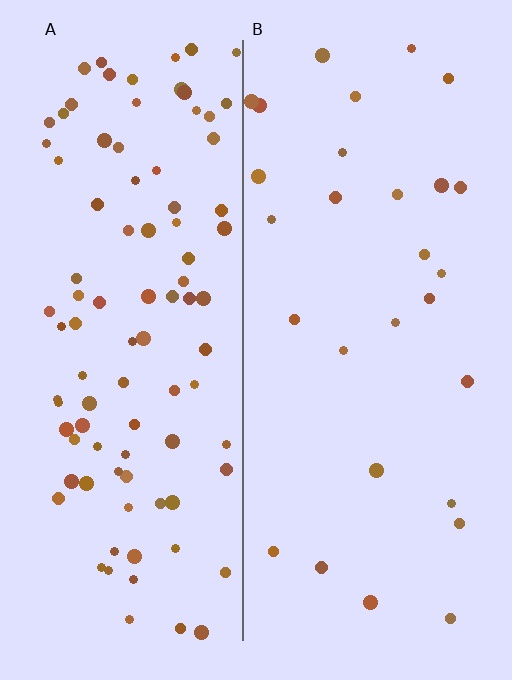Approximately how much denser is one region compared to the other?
Approximately 3.3× — region A over region B.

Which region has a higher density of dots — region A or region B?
A (the left).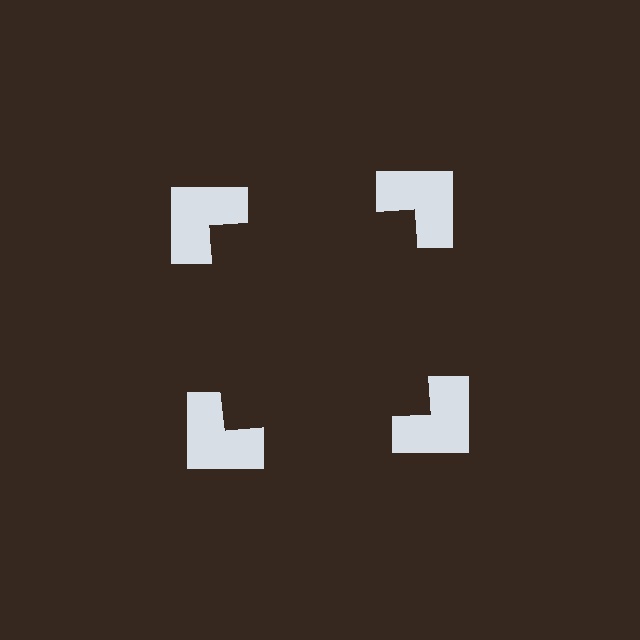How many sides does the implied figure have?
4 sides.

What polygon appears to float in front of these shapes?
An illusory square — its edges are inferred from the aligned wedge cuts in the notched squares, not physically drawn.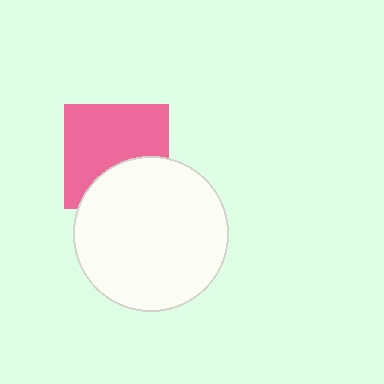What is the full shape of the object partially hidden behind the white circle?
The partially hidden object is a pink square.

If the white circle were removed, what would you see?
You would see the complete pink square.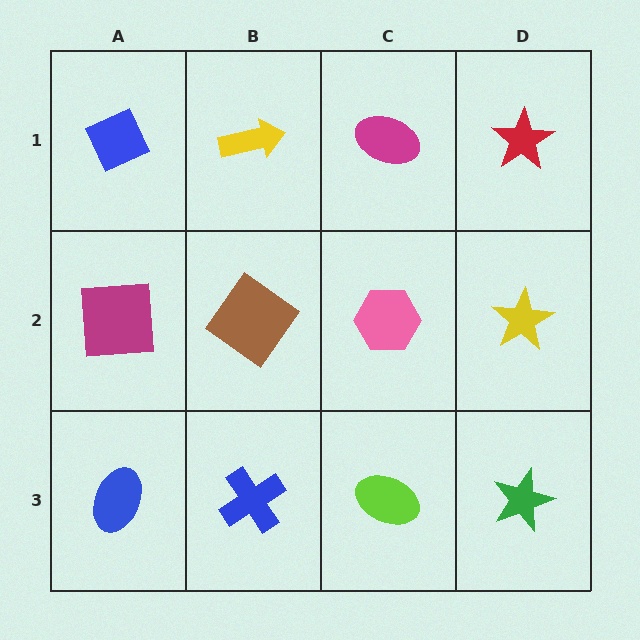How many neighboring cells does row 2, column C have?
4.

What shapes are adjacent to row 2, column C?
A magenta ellipse (row 1, column C), a lime ellipse (row 3, column C), a brown diamond (row 2, column B), a yellow star (row 2, column D).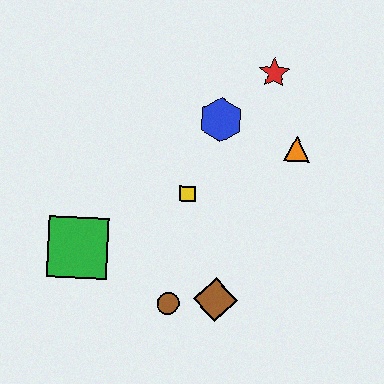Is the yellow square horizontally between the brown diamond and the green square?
Yes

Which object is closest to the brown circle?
The brown diamond is closest to the brown circle.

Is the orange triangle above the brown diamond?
Yes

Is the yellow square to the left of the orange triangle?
Yes